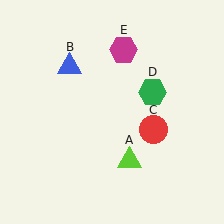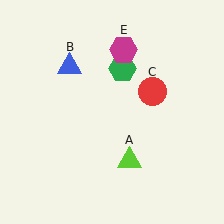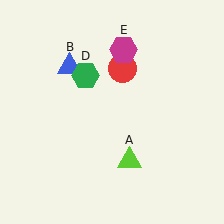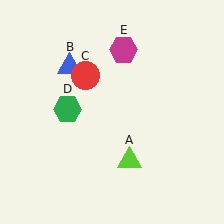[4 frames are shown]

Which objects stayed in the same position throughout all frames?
Lime triangle (object A) and blue triangle (object B) and magenta hexagon (object E) remained stationary.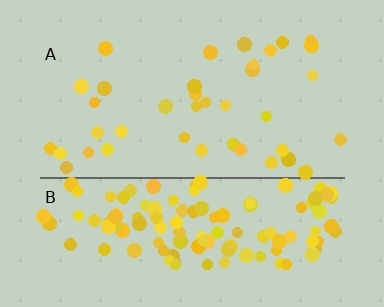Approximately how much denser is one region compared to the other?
Approximately 3.4× — region B over region A.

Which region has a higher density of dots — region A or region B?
B (the bottom).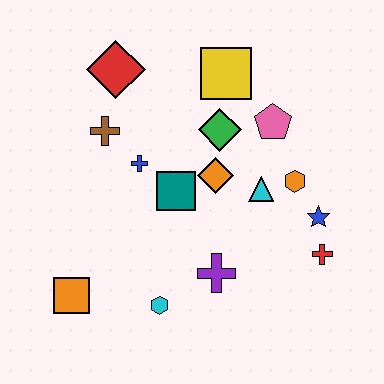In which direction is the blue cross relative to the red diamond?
The blue cross is below the red diamond.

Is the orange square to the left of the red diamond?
Yes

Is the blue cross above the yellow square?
No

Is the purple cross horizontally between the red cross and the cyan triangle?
No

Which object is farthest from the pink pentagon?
The orange square is farthest from the pink pentagon.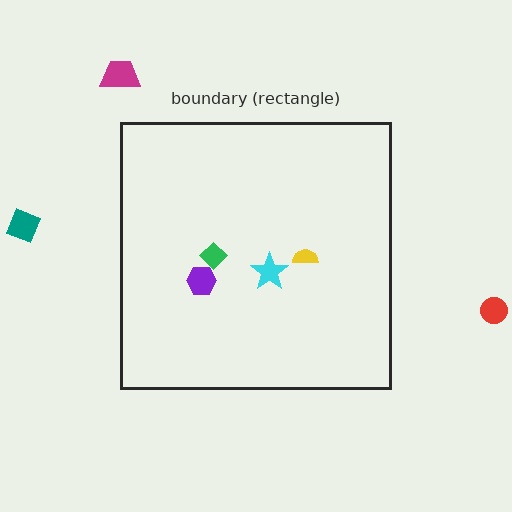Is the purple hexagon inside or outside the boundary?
Inside.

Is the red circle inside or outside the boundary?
Outside.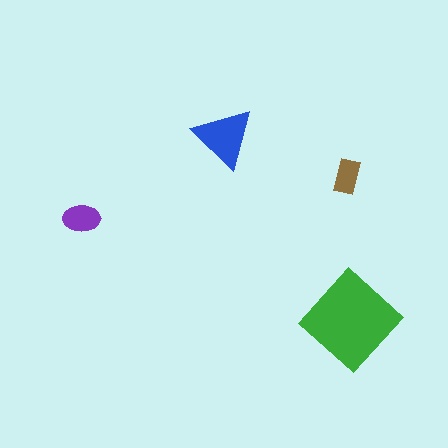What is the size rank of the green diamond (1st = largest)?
1st.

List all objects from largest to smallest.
The green diamond, the blue triangle, the purple ellipse, the brown rectangle.